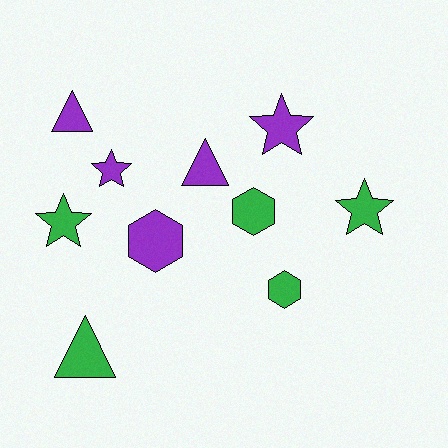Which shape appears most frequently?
Star, with 4 objects.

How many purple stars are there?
There are 2 purple stars.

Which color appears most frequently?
Purple, with 5 objects.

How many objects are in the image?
There are 10 objects.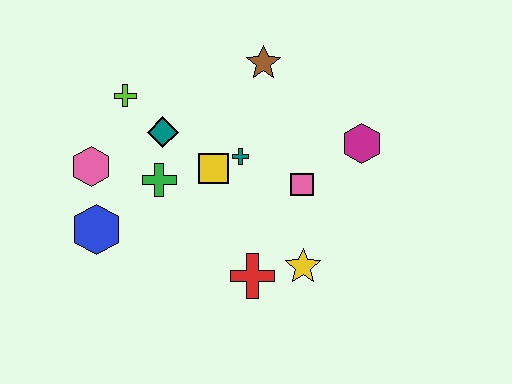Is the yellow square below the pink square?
No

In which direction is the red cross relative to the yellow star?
The red cross is to the left of the yellow star.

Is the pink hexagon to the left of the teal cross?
Yes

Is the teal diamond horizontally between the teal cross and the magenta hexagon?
No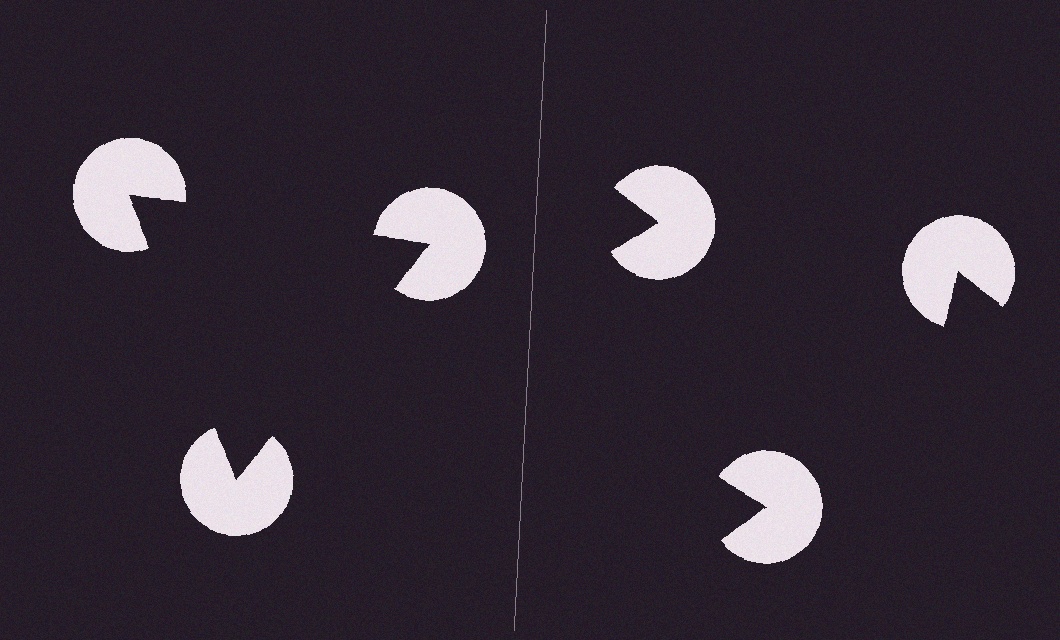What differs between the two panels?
The pac-man discs are positioned identically on both sides; only the wedge orientations differ. On the left they align to a triangle; on the right they are misaligned.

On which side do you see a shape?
An illusory triangle appears on the left side. On the right side the wedge cuts are rotated, so no coherent shape forms.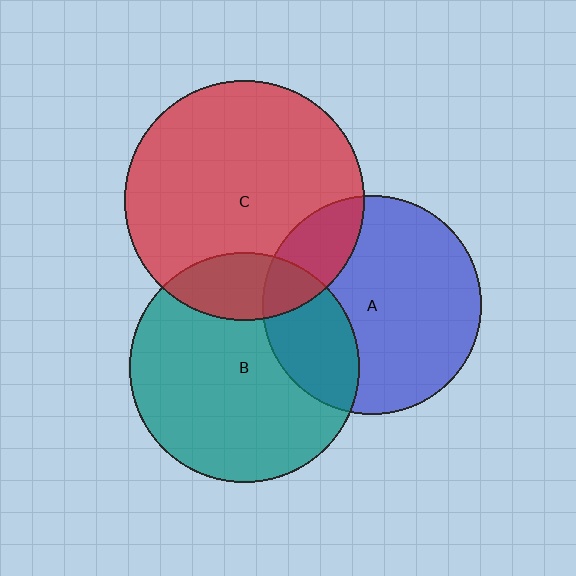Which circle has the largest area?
Circle C (red).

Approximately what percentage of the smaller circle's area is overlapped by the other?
Approximately 20%.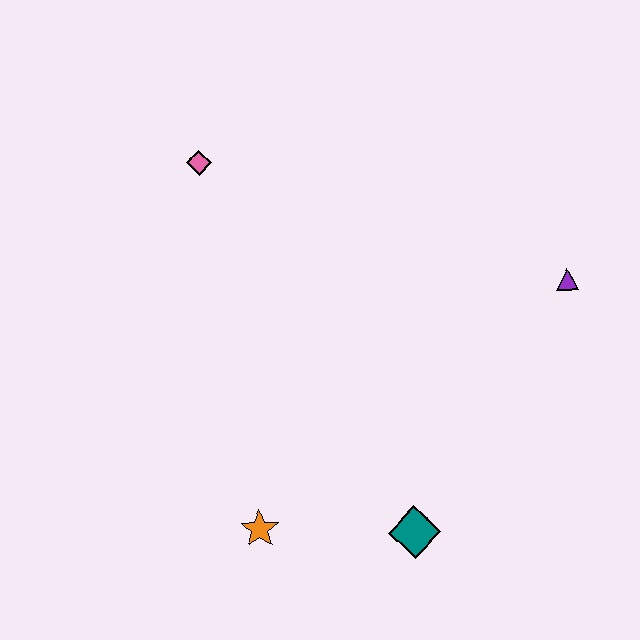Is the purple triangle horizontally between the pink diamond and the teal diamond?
No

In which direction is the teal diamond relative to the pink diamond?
The teal diamond is below the pink diamond.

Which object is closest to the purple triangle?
The teal diamond is closest to the purple triangle.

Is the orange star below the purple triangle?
Yes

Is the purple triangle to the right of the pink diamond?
Yes